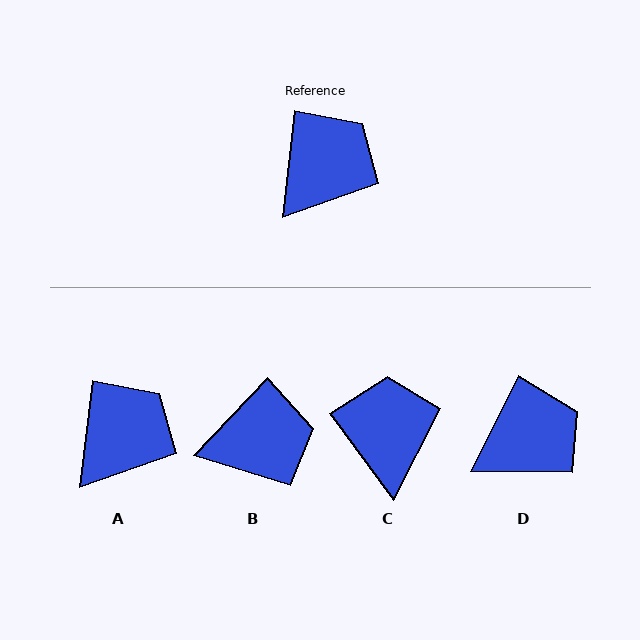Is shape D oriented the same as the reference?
No, it is off by about 20 degrees.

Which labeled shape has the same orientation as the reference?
A.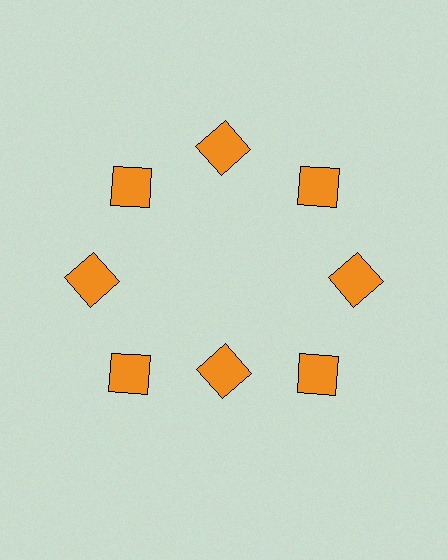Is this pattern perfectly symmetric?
No. The 8 orange squares are arranged in a ring, but one element near the 6 o'clock position is pulled inward toward the center, breaking the 8-fold rotational symmetry.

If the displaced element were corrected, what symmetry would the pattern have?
It would have 8-fold rotational symmetry — the pattern would map onto itself every 45 degrees.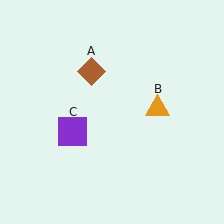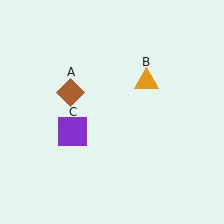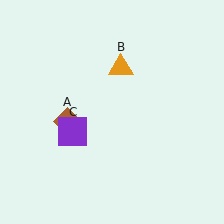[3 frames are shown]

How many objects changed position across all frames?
2 objects changed position: brown diamond (object A), orange triangle (object B).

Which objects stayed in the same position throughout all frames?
Purple square (object C) remained stationary.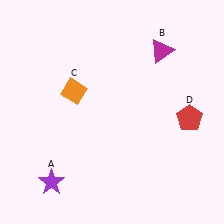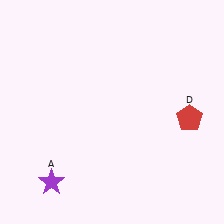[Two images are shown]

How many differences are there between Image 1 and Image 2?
There are 2 differences between the two images.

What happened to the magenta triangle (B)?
The magenta triangle (B) was removed in Image 2. It was in the top-right area of Image 1.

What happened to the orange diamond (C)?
The orange diamond (C) was removed in Image 2. It was in the top-left area of Image 1.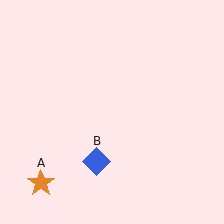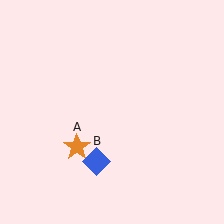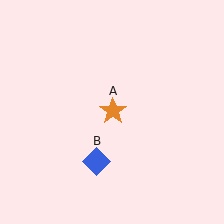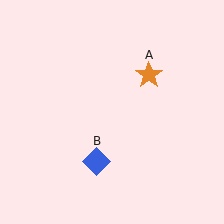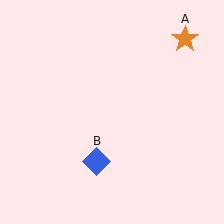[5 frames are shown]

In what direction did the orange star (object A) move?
The orange star (object A) moved up and to the right.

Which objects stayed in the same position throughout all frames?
Blue diamond (object B) remained stationary.